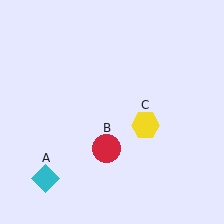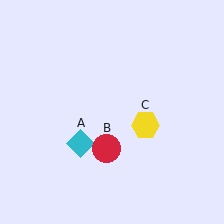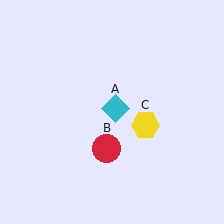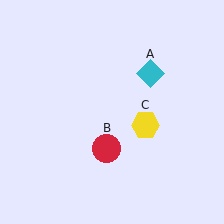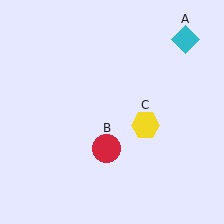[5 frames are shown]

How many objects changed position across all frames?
1 object changed position: cyan diamond (object A).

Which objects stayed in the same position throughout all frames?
Red circle (object B) and yellow hexagon (object C) remained stationary.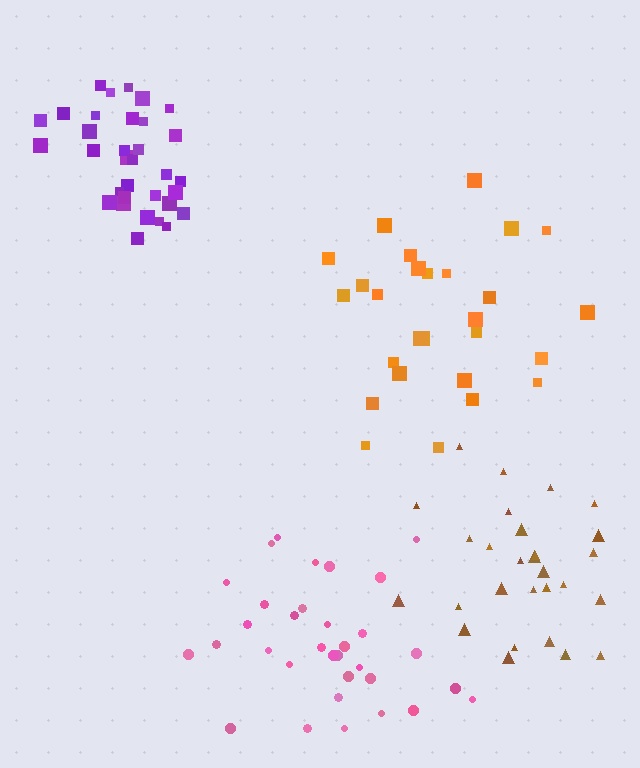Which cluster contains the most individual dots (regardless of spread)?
Pink (33).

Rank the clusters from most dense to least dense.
purple, brown, pink, orange.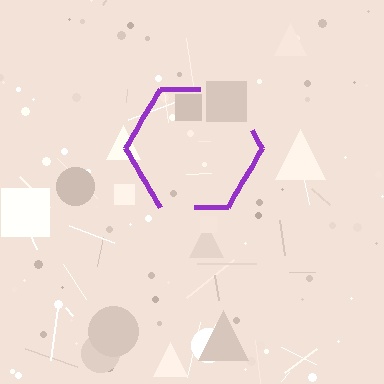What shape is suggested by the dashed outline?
The dashed outline suggests a hexagon.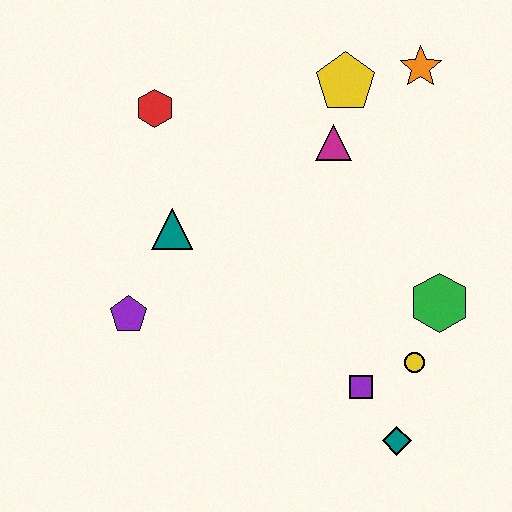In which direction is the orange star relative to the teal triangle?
The orange star is to the right of the teal triangle.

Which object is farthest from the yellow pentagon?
The teal diamond is farthest from the yellow pentagon.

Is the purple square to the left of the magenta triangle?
No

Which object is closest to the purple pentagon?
The teal triangle is closest to the purple pentagon.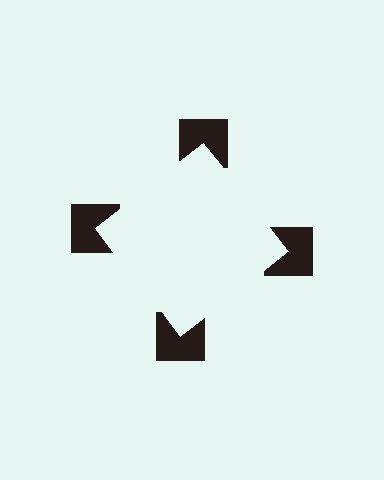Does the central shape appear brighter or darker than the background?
It typically appears slightly brighter than the background, even though no actual brightness change is drawn.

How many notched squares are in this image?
There are 4 — one at each vertex of the illusory square.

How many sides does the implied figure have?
4 sides.